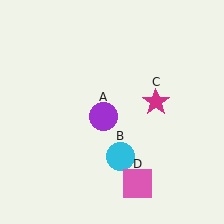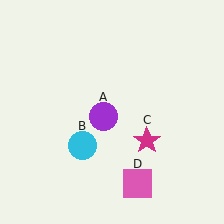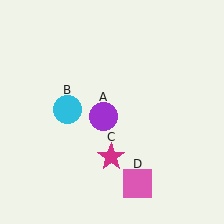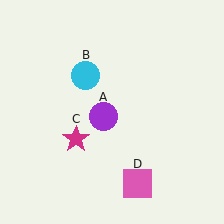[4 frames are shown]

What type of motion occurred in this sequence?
The cyan circle (object B), magenta star (object C) rotated clockwise around the center of the scene.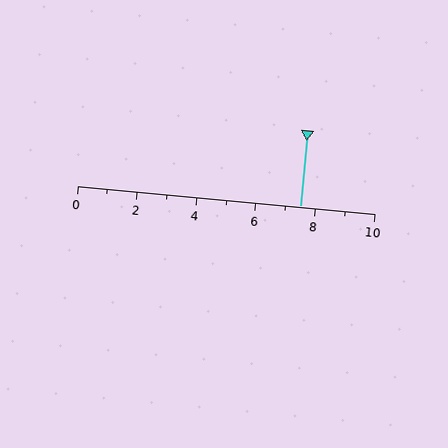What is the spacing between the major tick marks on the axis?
The major ticks are spaced 2 apart.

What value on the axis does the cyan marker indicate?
The marker indicates approximately 7.5.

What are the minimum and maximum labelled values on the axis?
The axis runs from 0 to 10.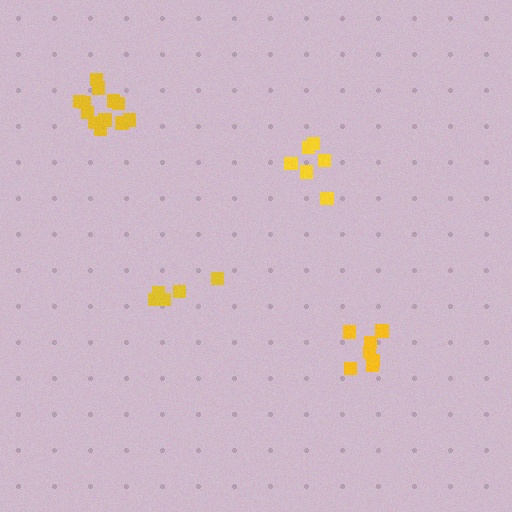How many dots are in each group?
Group 1: 6 dots, Group 2: 12 dots, Group 3: 6 dots, Group 4: 7 dots (31 total).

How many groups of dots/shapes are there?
There are 4 groups.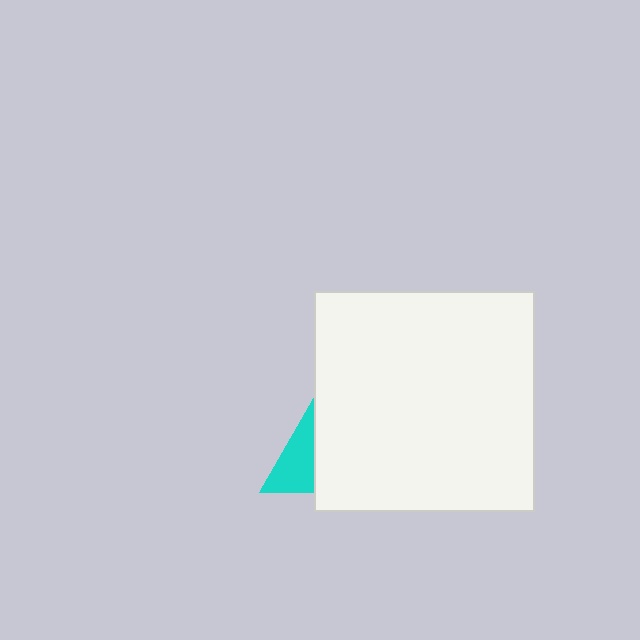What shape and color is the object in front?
The object in front is a white square.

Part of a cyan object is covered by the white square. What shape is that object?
It is a triangle.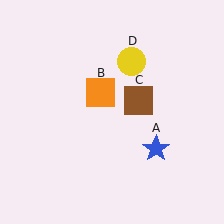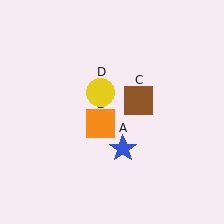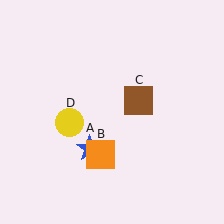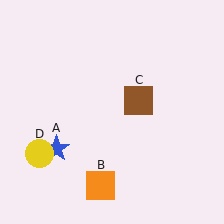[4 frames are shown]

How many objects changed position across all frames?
3 objects changed position: blue star (object A), orange square (object B), yellow circle (object D).